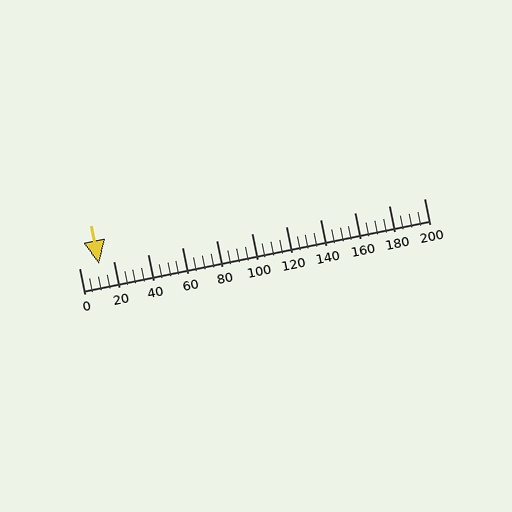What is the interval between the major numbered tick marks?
The major tick marks are spaced 20 units apart.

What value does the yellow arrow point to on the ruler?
The yellow arrow points to approximately 11.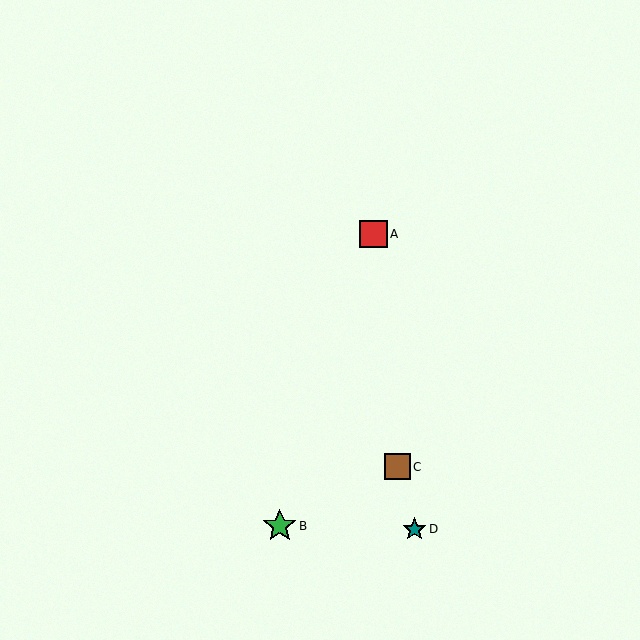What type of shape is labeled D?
Shape D is a teal star.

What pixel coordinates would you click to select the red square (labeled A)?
Click at (374, 234) to select the red square A.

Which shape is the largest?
The green star (labeled B) is the largest.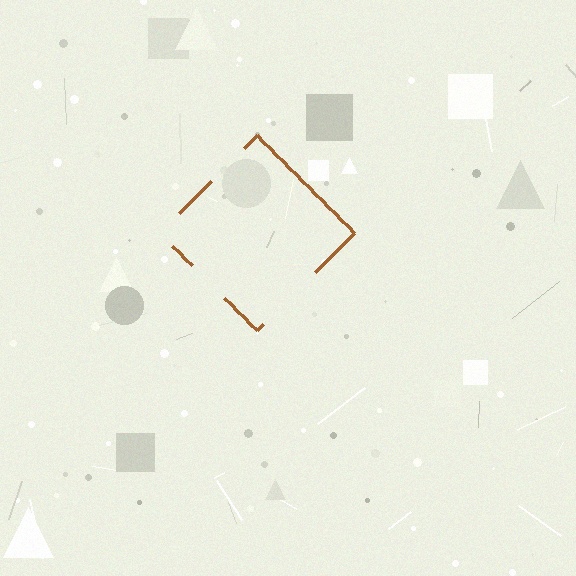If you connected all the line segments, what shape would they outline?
They would outline a diamond.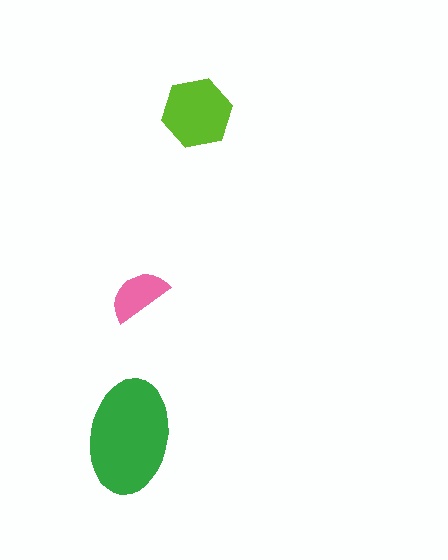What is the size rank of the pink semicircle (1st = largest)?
3rd.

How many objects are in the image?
There are 3 objects in the image.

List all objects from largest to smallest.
The green ellipse, the lime hexagon, the pink semicircle.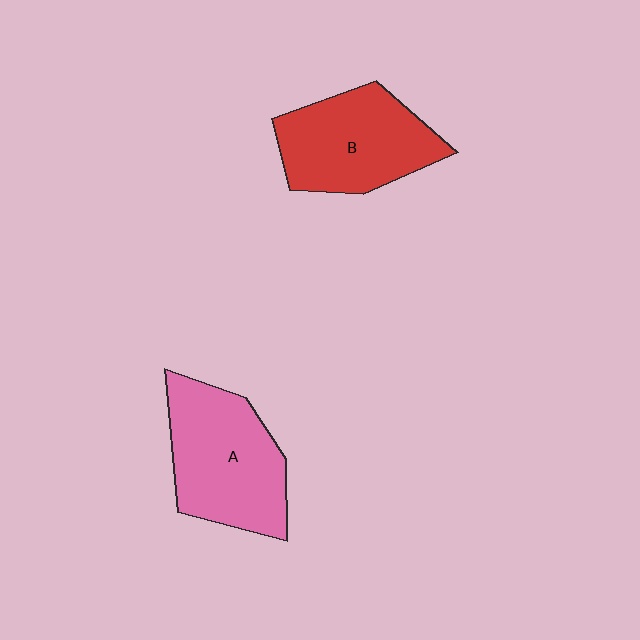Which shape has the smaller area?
Shape B (red).